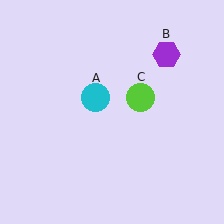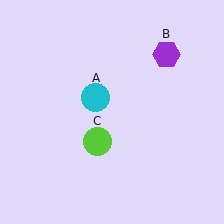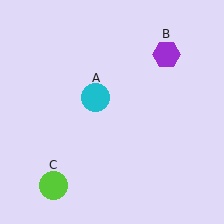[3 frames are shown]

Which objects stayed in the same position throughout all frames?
Cyan circle (object A) and purple hexagon (object B) remained stationary.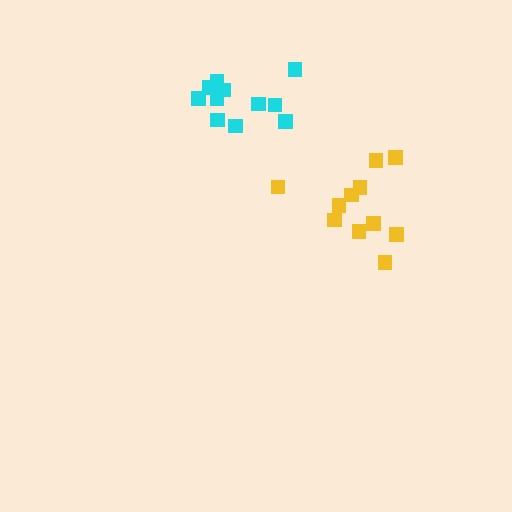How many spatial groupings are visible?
There are 2 spatial groupings.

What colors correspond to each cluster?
The clusters are colored: cyan, yellow.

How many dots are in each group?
Group 1: 11 dots, Group 2: 11 dots (22 total).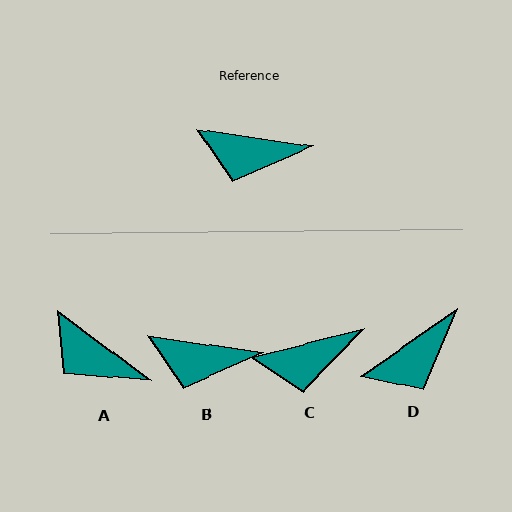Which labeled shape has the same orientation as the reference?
B.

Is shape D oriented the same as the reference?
No, it is off by about 43 degrees.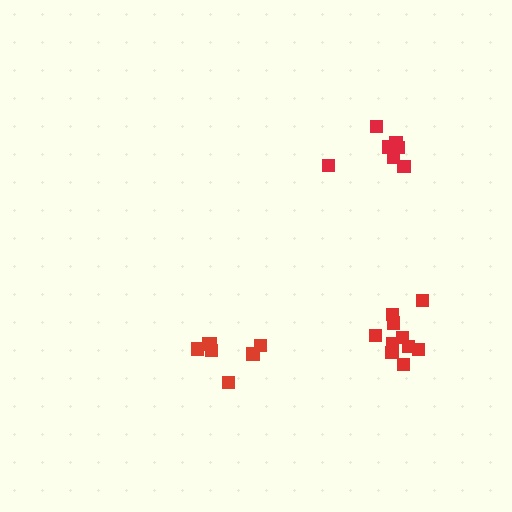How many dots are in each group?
Group 1: 7 dots, Group 2: 7 dots, Group 3: 10 dots (24 total).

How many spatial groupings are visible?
There are 3 spatial groupings.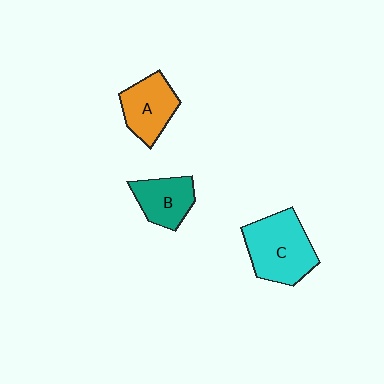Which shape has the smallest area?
Shape B (teal).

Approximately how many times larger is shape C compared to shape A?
Approximately 1.4 times.